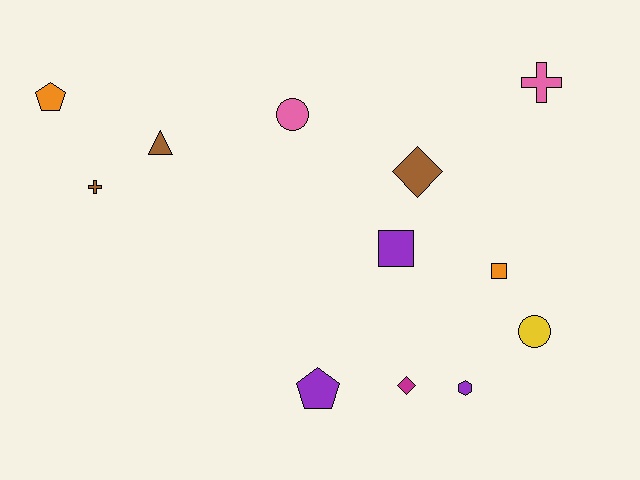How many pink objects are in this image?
There are 2 pink objects.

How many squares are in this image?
There are 2 squares.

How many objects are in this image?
There are 12 objects.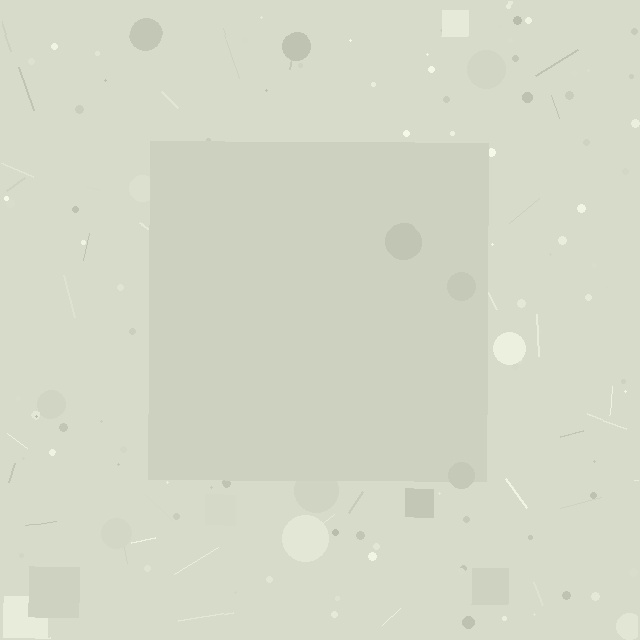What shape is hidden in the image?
A square is hidden in the image.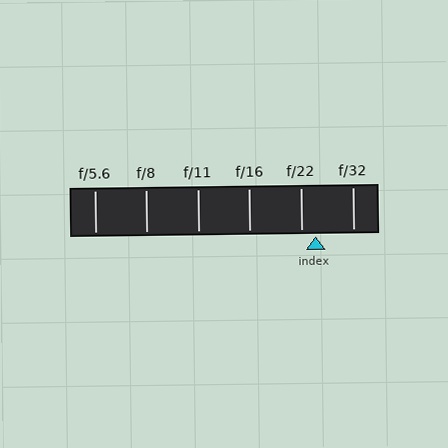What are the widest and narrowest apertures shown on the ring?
The widest aperture shown is f/5.6 and the narrowest is f/32.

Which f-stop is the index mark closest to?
The index mark is closest to f/22.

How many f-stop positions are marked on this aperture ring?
There are 6 f-stop positions marked.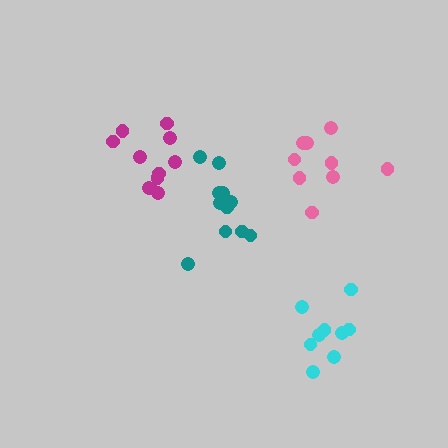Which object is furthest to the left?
The magenta cluster is leftmost.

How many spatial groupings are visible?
There are 4 spatial groupings.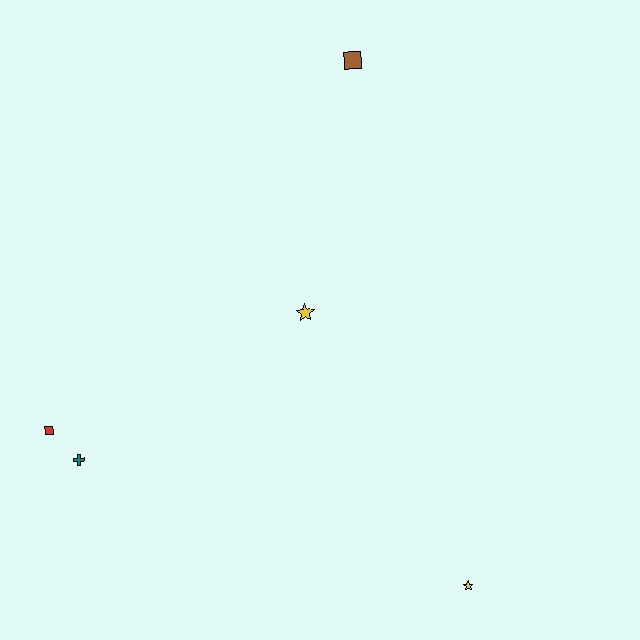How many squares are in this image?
There are 2 squares.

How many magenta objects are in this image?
There are no magenta objects.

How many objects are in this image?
There are 5 objects.